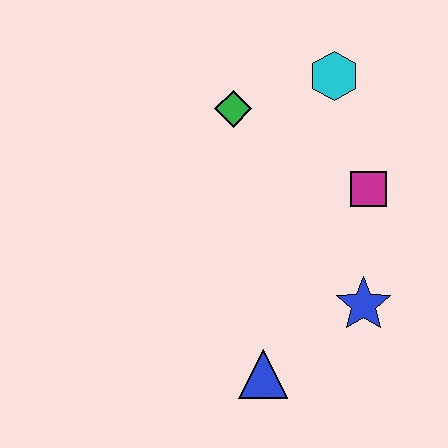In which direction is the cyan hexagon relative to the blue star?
The cyan hexagon is above the blue star.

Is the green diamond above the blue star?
Yes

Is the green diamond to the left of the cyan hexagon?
Yes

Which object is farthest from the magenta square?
The blue triangle is farthest from the magenta square.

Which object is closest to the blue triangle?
The blue star is closest to the blue triangle.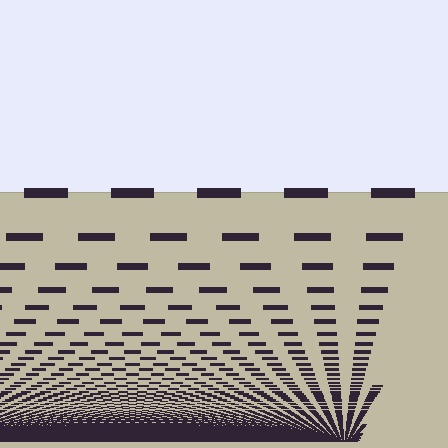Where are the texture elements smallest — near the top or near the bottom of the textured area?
Near the bottom.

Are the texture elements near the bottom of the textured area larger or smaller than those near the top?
Smaller. The gradient is inverted — elements near the bottom are smaller and denser.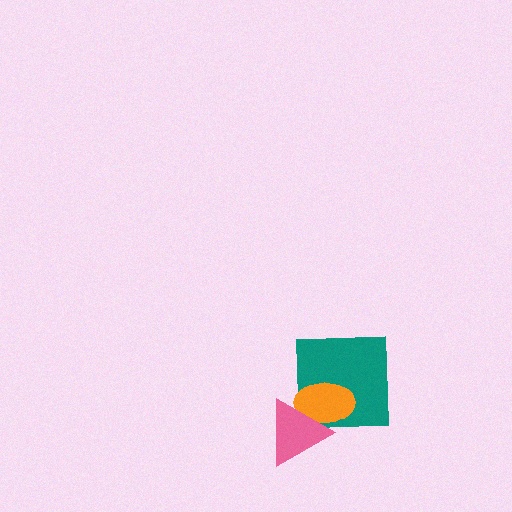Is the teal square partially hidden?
Yes, it is partially covered by another shape.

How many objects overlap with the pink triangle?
2 objects overlap with the pink triangle.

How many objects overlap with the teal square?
2 objects overlap with the teal square.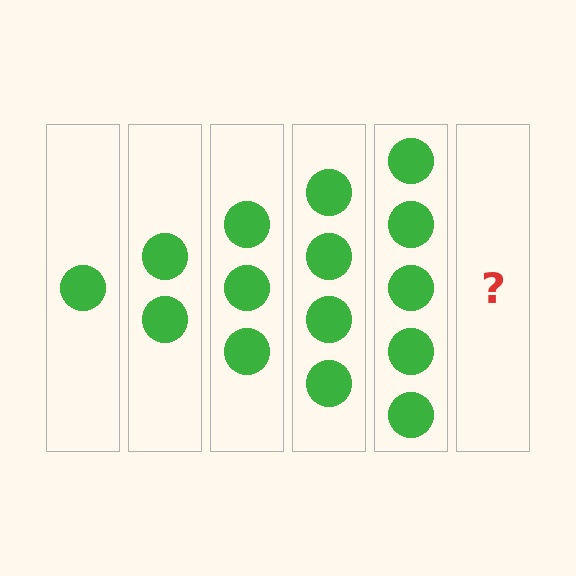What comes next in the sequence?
The next element should be 6 circles.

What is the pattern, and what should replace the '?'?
The pattern is that each step adds one more circle. The '?' should be 6 circles.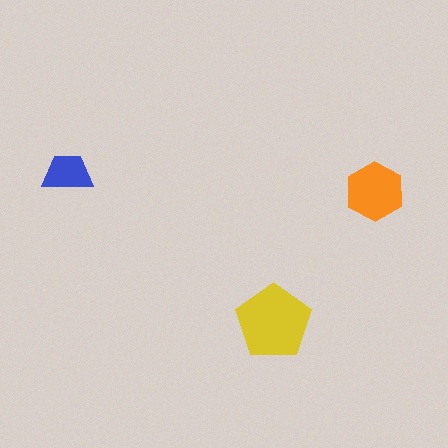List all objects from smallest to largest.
The blue trapezoid, the orange hexagon, the yellow pentagon.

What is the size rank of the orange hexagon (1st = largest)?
2nd.